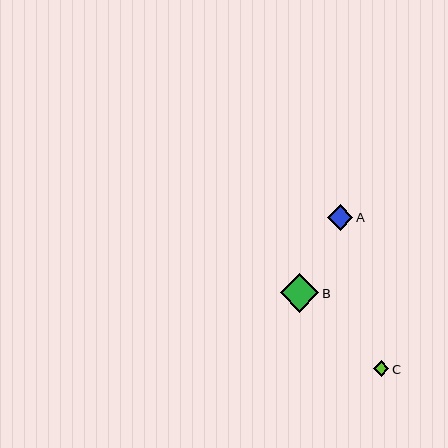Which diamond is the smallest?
Diamond C is the smallest with a size of approximately 16 pixels.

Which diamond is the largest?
Diamond B is the largest with a size of approximately 38 pixels.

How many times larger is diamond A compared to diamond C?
Diamond A is approximately 1.6 times the size of diamond C.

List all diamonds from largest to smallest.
From largest to smallest: B, A, C.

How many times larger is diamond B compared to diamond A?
Diamond B is approximately 1.5 times the size of diamond A.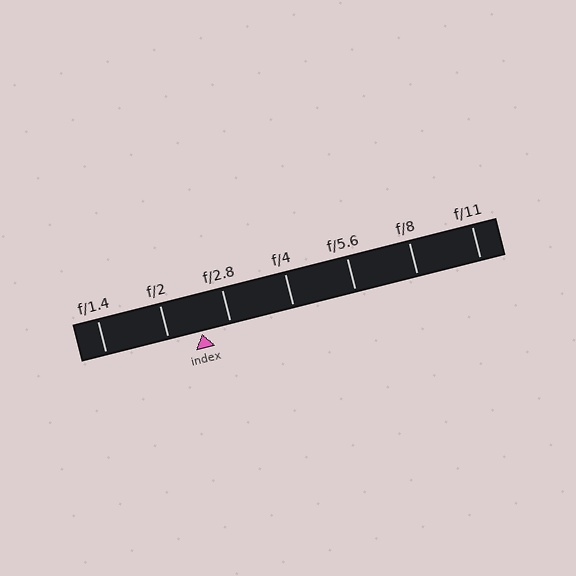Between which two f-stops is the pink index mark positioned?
The index mark is between f/2 and f/2.8.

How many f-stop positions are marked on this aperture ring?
There are 7 f-stop positions marked.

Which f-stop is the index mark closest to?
The index mark is closest to f/2.8.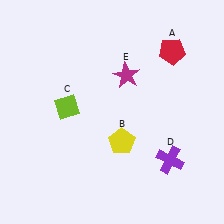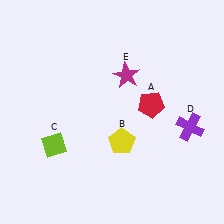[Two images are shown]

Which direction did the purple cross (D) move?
The purple cross (D) moved up.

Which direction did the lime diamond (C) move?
The lime diamond (C) moved down.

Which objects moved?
The objects that moved are: the red pentagon (A), the lime diamond (C), the purple cross (D).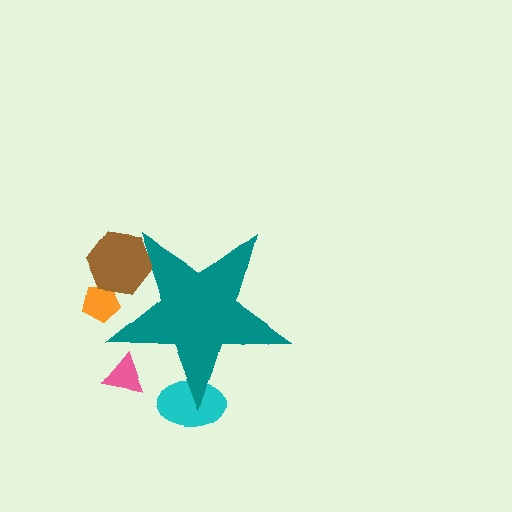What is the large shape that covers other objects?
A teal star.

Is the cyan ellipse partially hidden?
Yes, the cyan ellipse is partially hidden behind the teal star.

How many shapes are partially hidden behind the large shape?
4 shapes are partially hidden.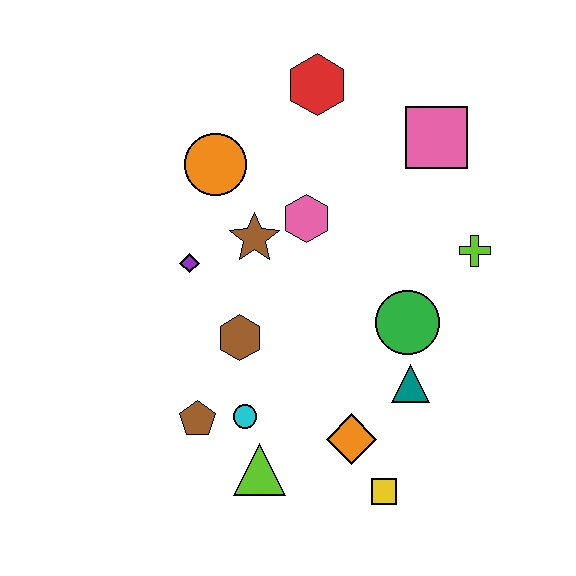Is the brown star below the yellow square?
No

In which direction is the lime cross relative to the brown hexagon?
The lime cross is to the right of the brown hexagon.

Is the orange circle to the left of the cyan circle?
Yes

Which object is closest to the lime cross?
The green circle is closest to the lime cross.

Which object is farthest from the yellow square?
The red hexagon is farthest from the yellow square.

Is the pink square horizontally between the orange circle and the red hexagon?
No